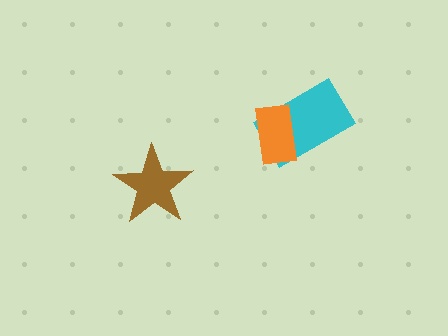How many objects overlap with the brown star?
0 objects overlap with the brown star.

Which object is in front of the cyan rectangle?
The orange rectangle is in front of the cyan rectangle.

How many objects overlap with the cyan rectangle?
1 object overlaps with the cyan rectangle.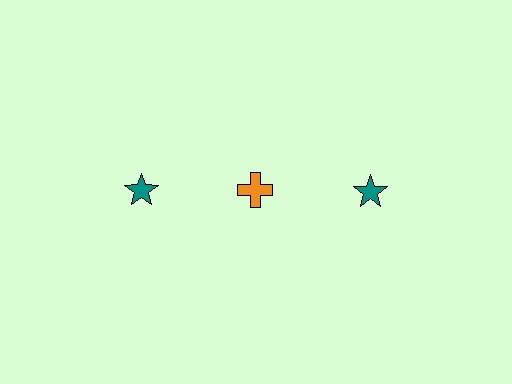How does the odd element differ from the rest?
It differs in both color (orange instead of teal) and shape (cross instead of star).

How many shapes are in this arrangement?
There are 3 shapes arranged in a grid pattern.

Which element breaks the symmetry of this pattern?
The orange cross in the top row, second from left column breaks the symmetry. All other shapes are teal stars.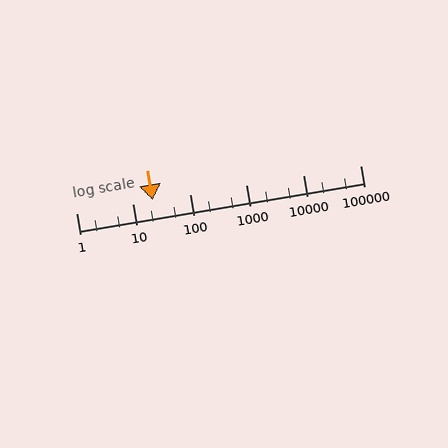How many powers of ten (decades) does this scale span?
The scale spans 5 decades, from 1 to 100000.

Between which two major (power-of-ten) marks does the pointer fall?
The pointer is between 10 and 100.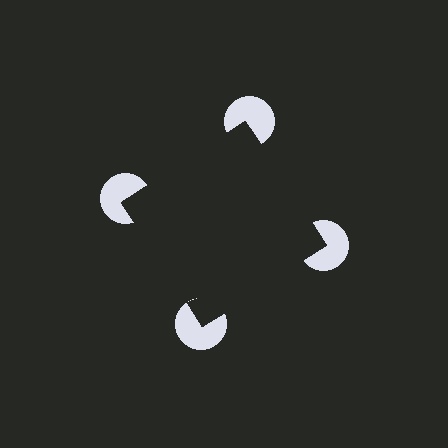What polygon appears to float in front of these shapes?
An illusory square — its edges are inferred from the aligned wedge cuts in the pac-man discs, not physically drawn.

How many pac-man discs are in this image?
There are 4 — one at each vertex of the illusory square.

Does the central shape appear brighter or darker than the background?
It typically appears slightly darker than the background, even though no actual brightness change is drawn.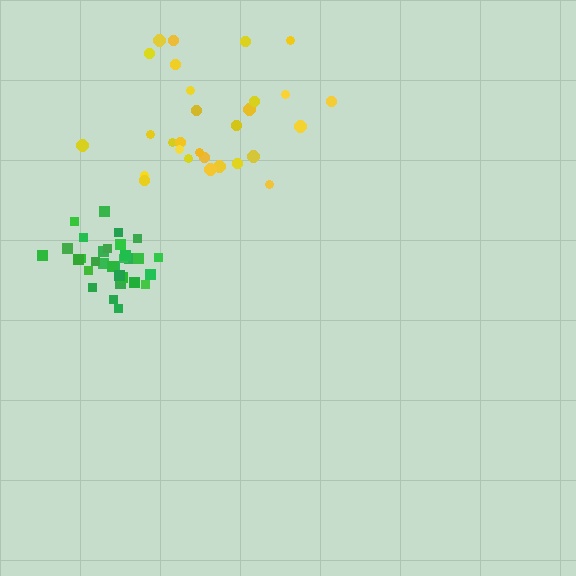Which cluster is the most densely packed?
Green.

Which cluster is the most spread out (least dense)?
Yellow.